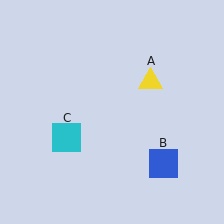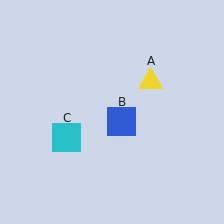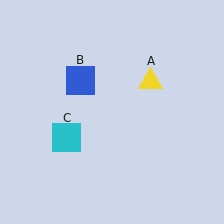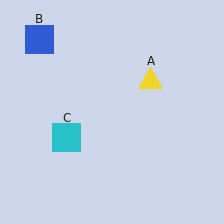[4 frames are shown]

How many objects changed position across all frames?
1 object changed position: blue square (object B).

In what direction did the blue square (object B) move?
The blue square (object B) moved up and to the left.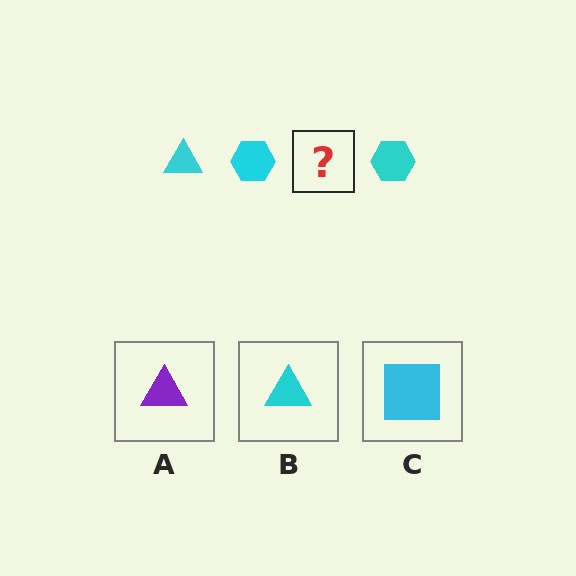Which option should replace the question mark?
Option B.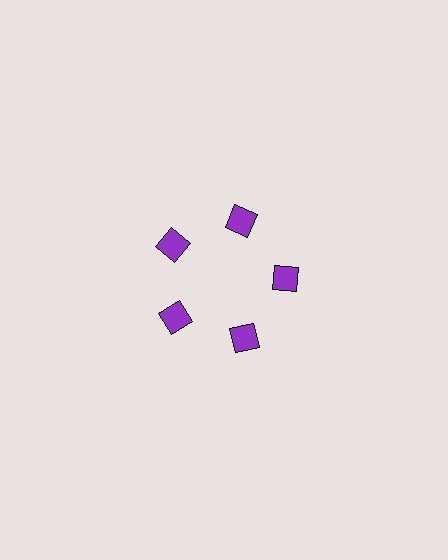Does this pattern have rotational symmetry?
Yes, this pattern has 5-fold rotational symmetry. It looks the same after rotating 72 degrees around the center.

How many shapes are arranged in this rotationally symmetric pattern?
There are 5 shapes, arranged in 5 groups of 1.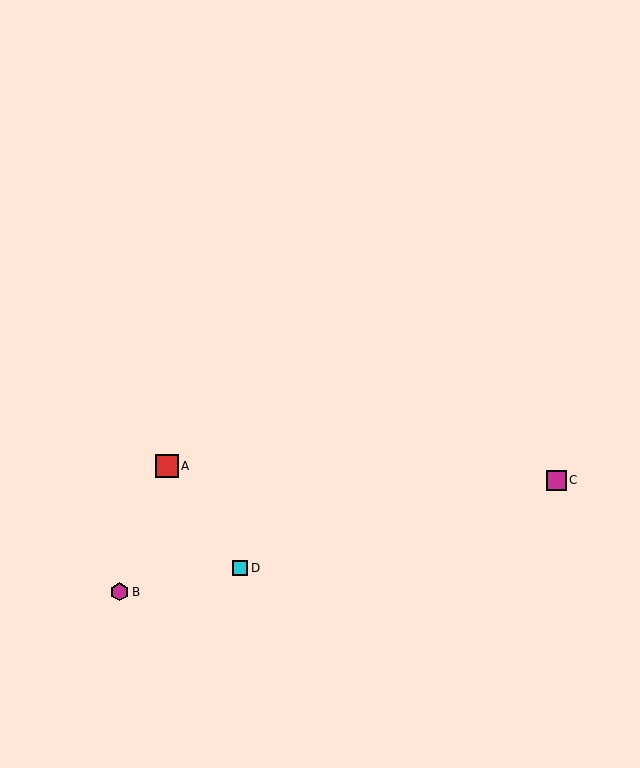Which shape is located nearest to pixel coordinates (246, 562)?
The cyan square (labeled D) at (240, 568) is nearest to that location.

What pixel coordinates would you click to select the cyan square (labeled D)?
Click at (240, 568) to select the cyan square D.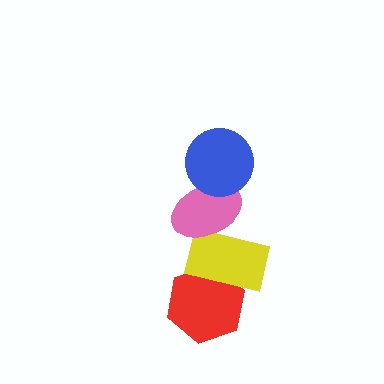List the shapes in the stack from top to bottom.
From top to bottom: the blue circle, the pink ellipse, the yellow rectangle, the red hexagon.